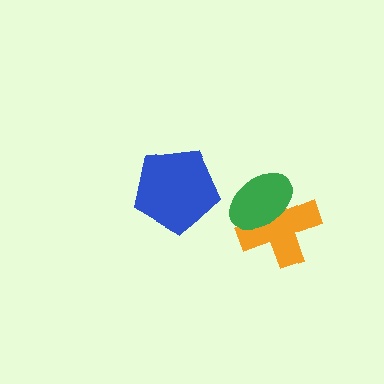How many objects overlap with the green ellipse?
1 object overlaps with the green ellipse.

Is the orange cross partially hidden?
Yes, it is partially covered by another shape.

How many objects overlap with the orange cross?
1 object overlaps with the orange cross.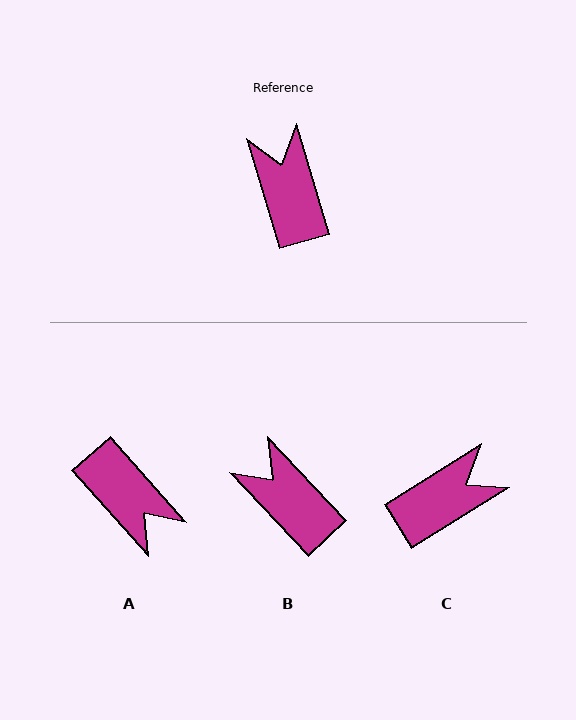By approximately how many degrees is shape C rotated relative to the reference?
Approximately 75 degrees clockwise.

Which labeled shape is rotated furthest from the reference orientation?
A, about 155 degrees away.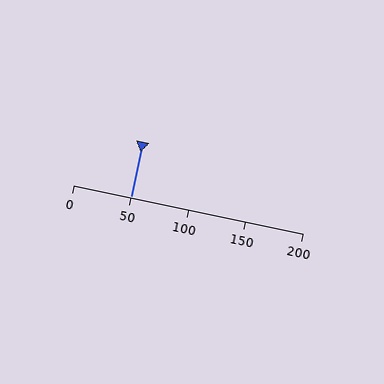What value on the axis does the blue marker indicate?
The marker indicates approximately 50.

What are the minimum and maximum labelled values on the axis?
The axis runs from 0 to 200.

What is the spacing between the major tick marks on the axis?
The major ticks are spaced 50 apart.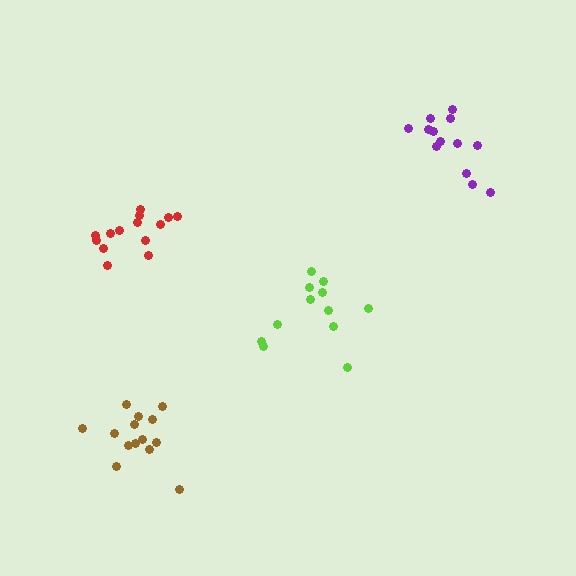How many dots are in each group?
Group 1: 14 dots, Group 2: 12 dots, Group 3: 13 dots, Group 4: 14 dots (53 total).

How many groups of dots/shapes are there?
There are 4 groups.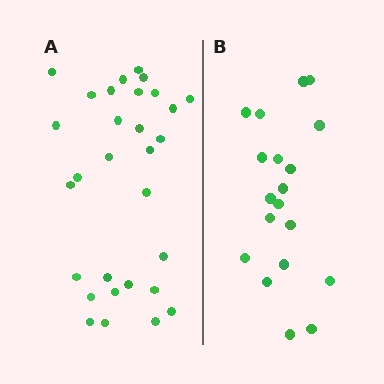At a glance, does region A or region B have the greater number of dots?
Region A (the left region) has more dots.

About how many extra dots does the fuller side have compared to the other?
Region A has roughly 12 or so more dots than region B.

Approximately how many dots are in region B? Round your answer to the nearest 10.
About 20 dots. (The exact count is 19, which rounds to 20.)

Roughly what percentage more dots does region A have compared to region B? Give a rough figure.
About 60% more.